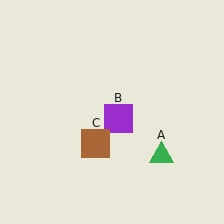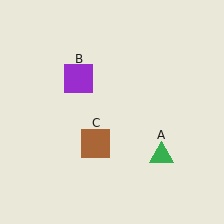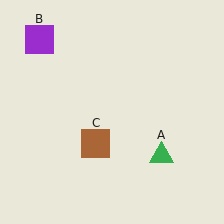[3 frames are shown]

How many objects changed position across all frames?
1 object changed position: purple square (object B).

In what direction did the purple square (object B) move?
The purple square (object B) moved up and to the left.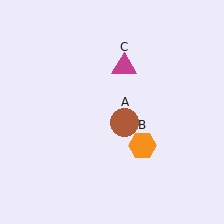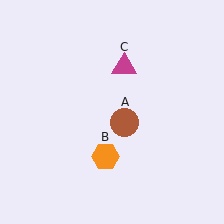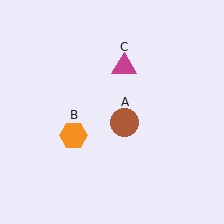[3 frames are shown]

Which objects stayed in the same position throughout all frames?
Brown circle (object A) and magenta triangle (object C) remained stationary.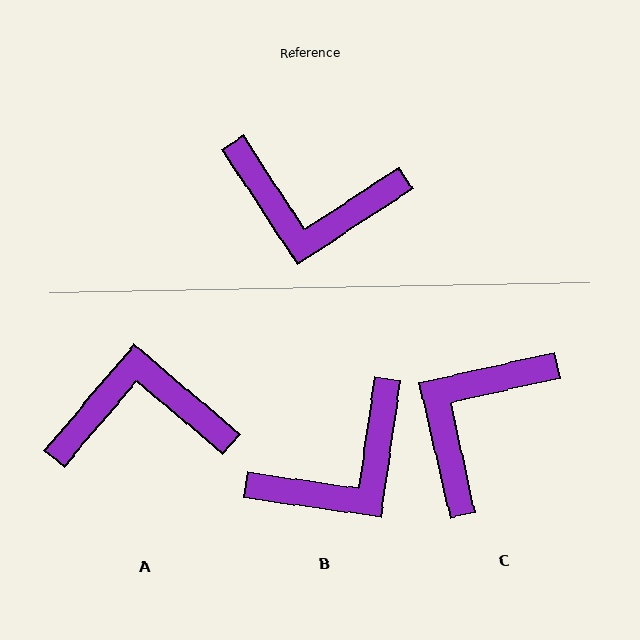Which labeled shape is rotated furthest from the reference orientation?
A, about 163 degrees away.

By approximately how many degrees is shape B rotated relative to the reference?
Approximately 49 degrees counter-clockwise.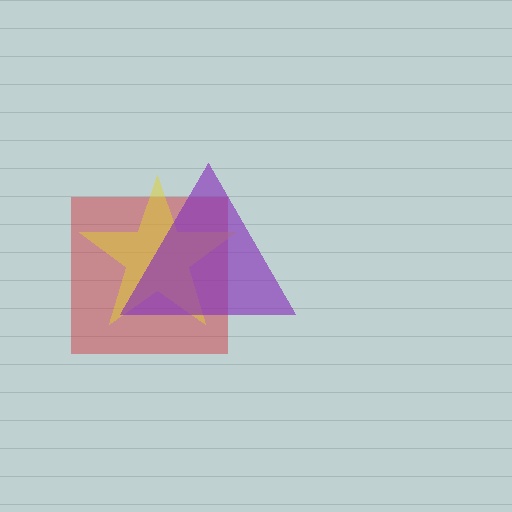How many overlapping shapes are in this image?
There are 3 overlapping shapes in the image.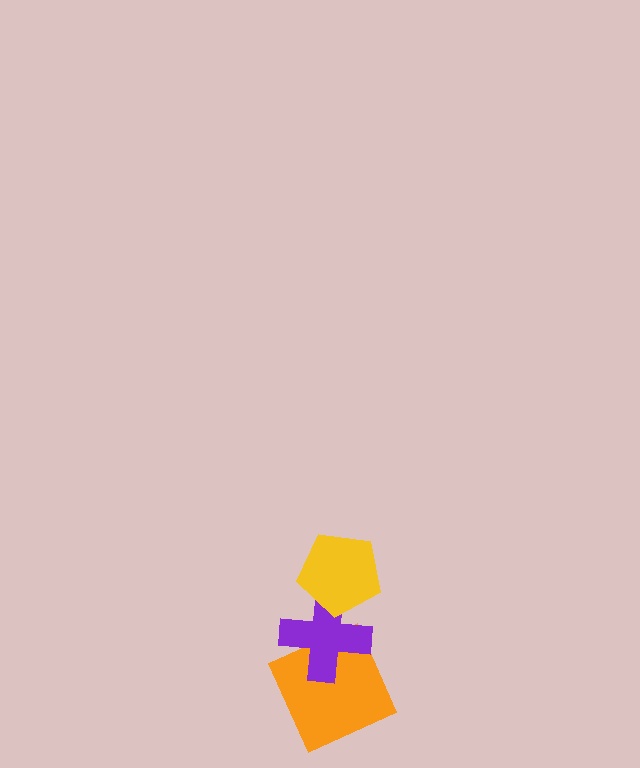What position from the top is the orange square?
The orange square is 3rd from the top.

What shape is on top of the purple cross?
The yellow pentagon is on top of the purple cross.